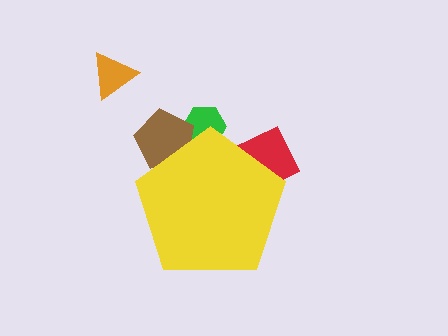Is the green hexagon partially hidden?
Yes, the green hexagon is partially hidden behind the yellow pentagon.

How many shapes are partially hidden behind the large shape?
3 shapes are partially hidden.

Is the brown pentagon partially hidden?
Yes, the brown pentagon is partially hidden behind the yellow pentagon.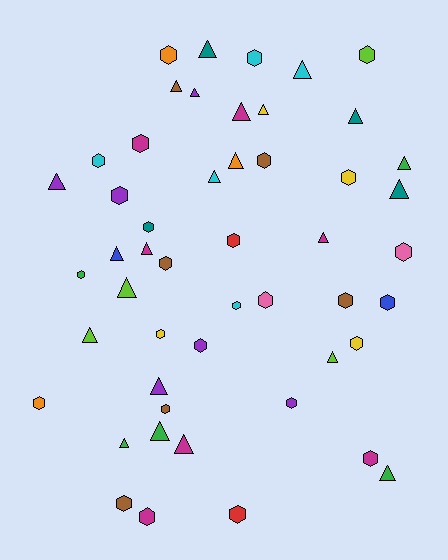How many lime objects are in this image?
There are 4 lime objects.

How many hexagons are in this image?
There are 27 hexagons.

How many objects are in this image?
There are 50 objects.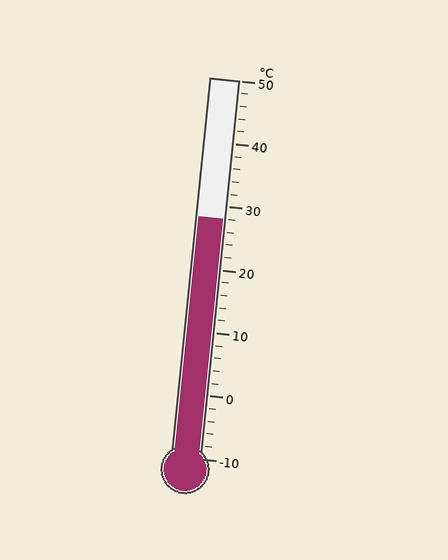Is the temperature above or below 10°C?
The temperature is above 10°C.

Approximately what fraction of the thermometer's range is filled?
The thermometer is filled to approximately 65% of its range.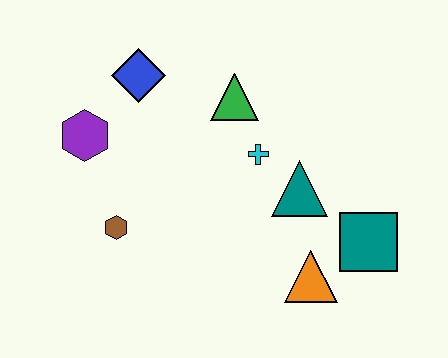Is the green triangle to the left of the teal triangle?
Yes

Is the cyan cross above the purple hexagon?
No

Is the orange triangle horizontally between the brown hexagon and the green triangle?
No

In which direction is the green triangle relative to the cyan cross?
The green triangle is above the cyan cross.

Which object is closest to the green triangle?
The cyan cross is closest to the green triangle.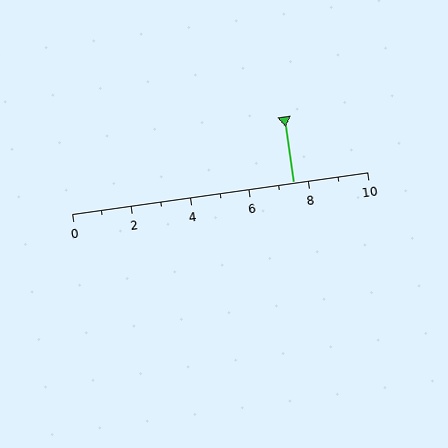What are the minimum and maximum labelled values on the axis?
The axis runs from 0 to 10.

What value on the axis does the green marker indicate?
The marker indicates approximately 7.5.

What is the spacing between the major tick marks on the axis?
The major ticks are spaced 2 apart.